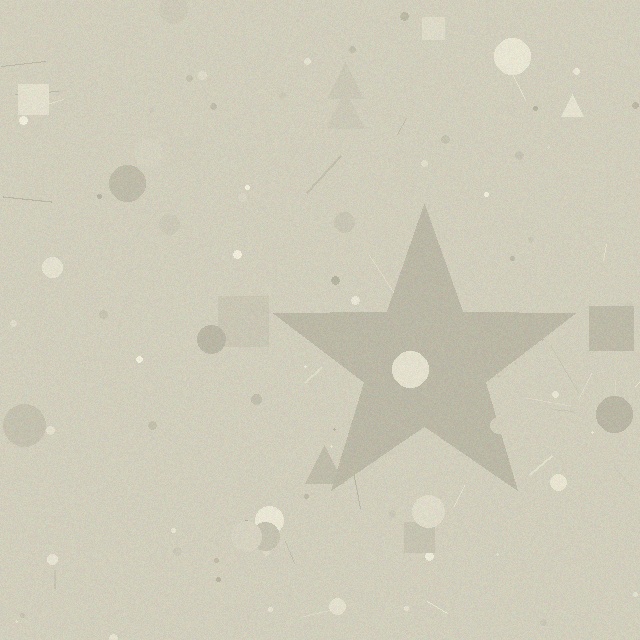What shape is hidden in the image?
A star is hidden in the image.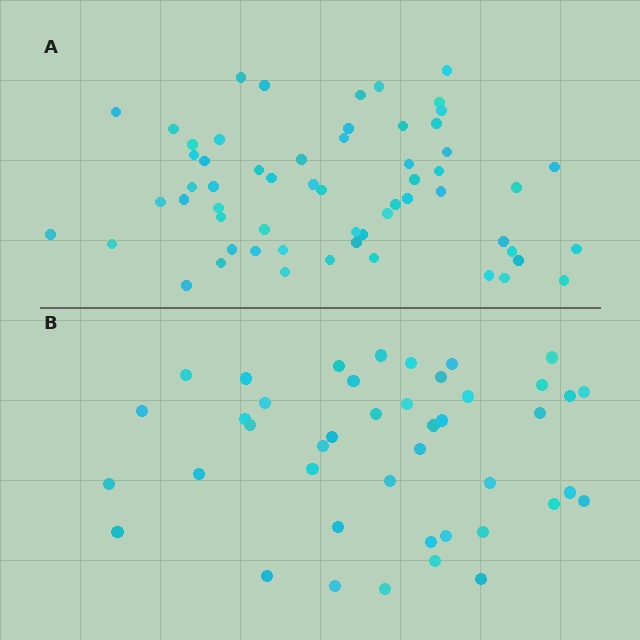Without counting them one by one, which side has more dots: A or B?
Region A (the top region) has more dots.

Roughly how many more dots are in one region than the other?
Region A has approximately 15 more dots than region B.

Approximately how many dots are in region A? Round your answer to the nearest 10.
About 60 dots. (The exact count is 59, which rounds to 60.)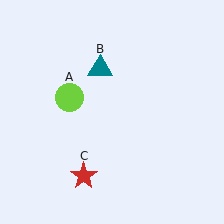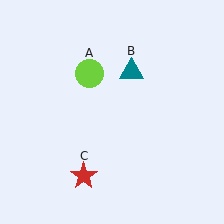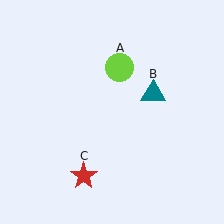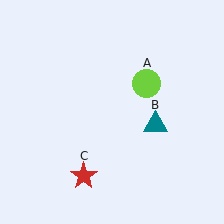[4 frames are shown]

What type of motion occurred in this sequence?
The lime circle (object A), teal triangle (object B) rotated clockwise around the center of the scene.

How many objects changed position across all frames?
2 objects changed position: lime circle (object A), teal triangle (object B).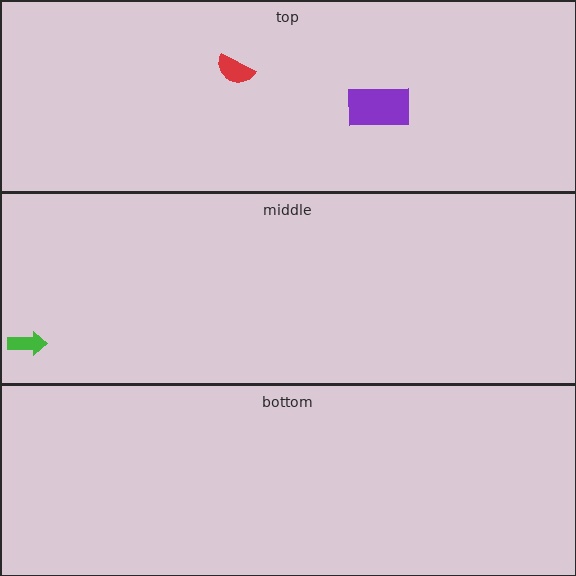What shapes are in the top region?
The red semicircle, the purple rectangle.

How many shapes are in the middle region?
1.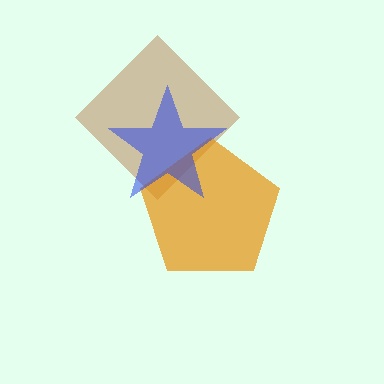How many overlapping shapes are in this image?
There are 3 overlapping shapes in the image.